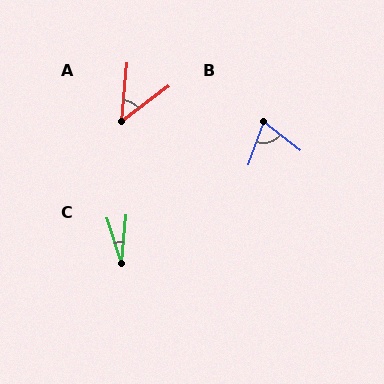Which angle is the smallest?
C, at approximately 23 degrees.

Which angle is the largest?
B, at approximately 71 degrees.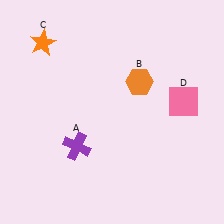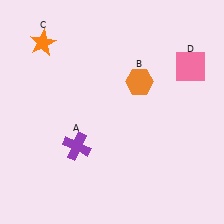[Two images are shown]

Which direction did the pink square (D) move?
The pink square (D) moved up.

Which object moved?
The pink square (D) moved up.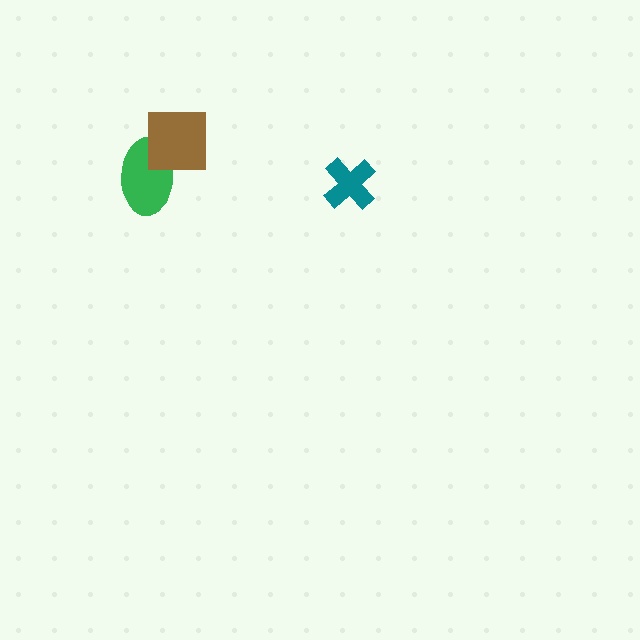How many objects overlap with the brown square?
1 object overlaps with the brown square.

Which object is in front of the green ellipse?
The brown square is in front of the green ellipse.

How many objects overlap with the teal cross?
0 objects overlap with the teal cross.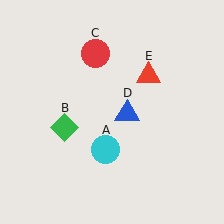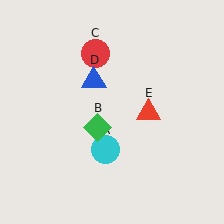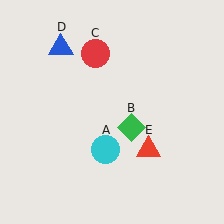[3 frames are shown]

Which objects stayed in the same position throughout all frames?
Cyan circle (object A) and red circle (object C) remained stationary.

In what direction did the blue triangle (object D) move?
The blue triangle (object D) moved up and to the left.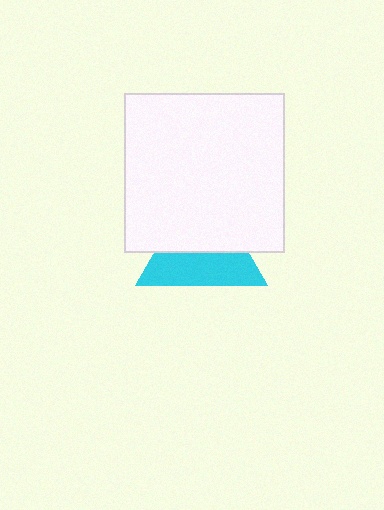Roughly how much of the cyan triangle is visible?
About half of it is visible (roughly 48%).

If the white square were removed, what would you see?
You would see the complete cyan triangle.